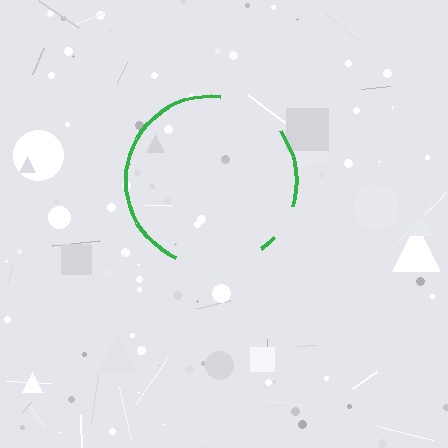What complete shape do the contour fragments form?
The contour fragments form a circle.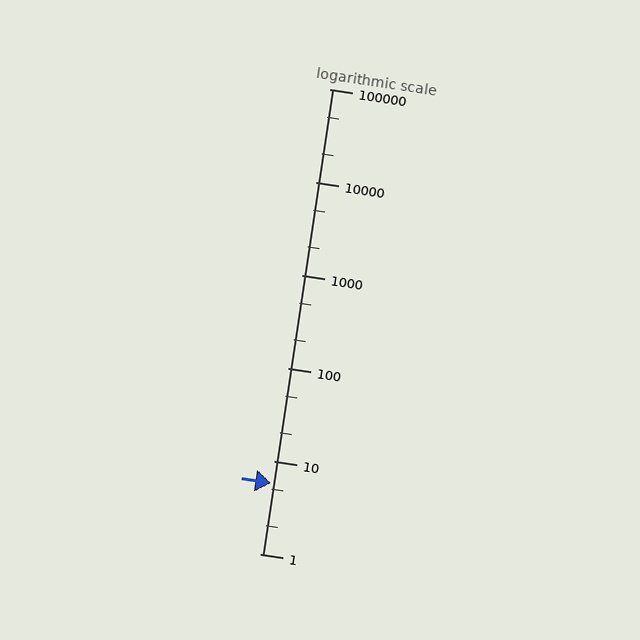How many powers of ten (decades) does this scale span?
The scale spans 5 decades, from 1 to 100000.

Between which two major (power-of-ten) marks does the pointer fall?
The pointer is between 1 and 10.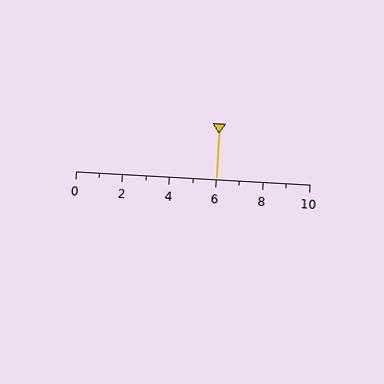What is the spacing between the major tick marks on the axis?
The major ticks are spaced 2 apart.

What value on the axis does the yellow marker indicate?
The marker indicates approximately 6.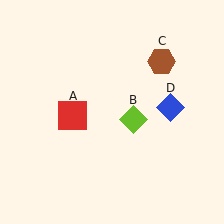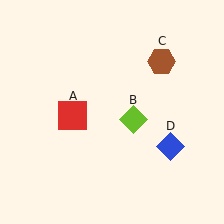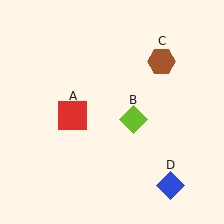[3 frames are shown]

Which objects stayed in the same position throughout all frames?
Red square (object A) and lime diamond (object B) and brown hexagon (object C) remained stationary.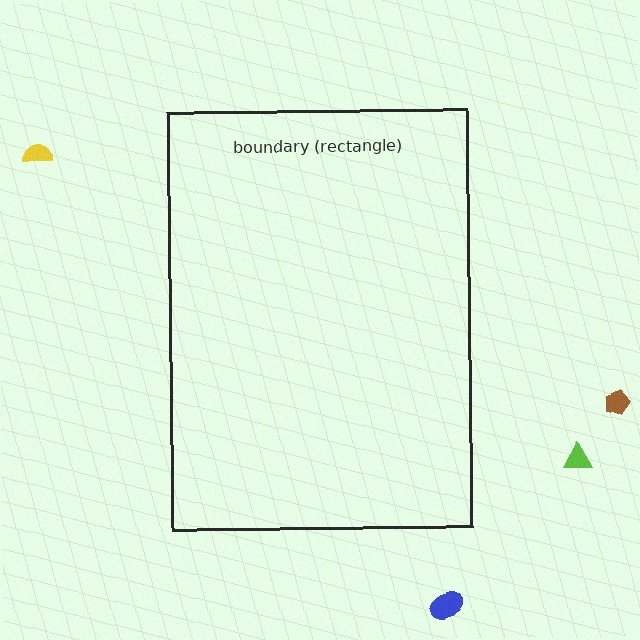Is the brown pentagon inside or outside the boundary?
Outside.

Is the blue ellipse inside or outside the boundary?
Outside.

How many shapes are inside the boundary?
0 inside, 4 outside.